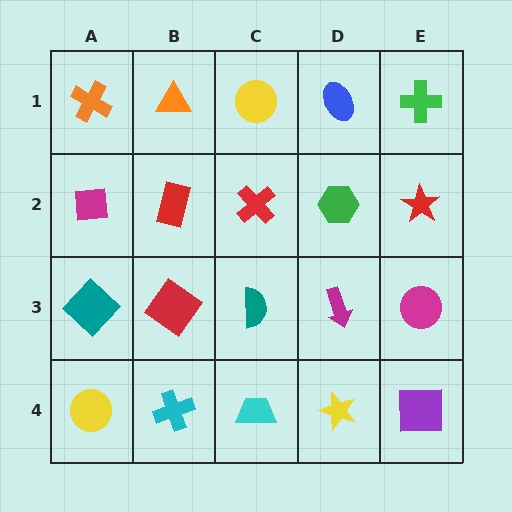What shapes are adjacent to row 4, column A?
A teal diamond (row 3, column A), a cyan cross (row 4, column B).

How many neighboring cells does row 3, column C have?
4.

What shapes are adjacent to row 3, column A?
A magenta square (row 2, column A), a yellow circle (row 4, column A), a red diamond (row 3, column B).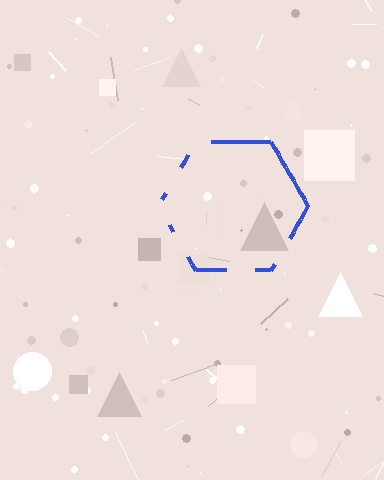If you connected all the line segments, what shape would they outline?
They would outline a hexagon.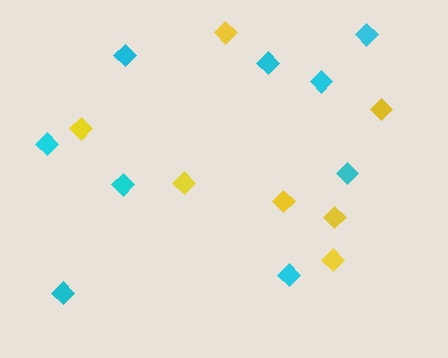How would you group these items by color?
There are 2 groups: one group of cyan diamonds (9) and one group of yellow diamonds (7).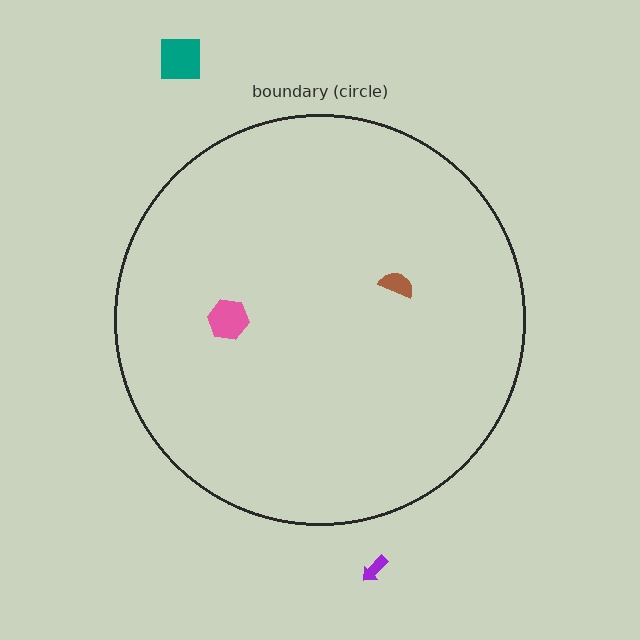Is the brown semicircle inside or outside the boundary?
Inside.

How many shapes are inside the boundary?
2 inside, 2 outside.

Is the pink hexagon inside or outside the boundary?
Inside.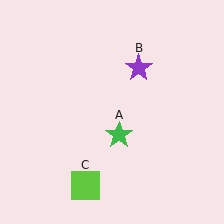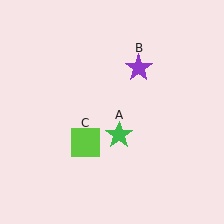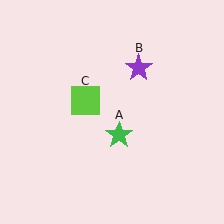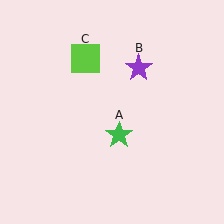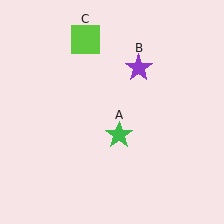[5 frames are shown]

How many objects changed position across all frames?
1 object changed position: lime square (object C).